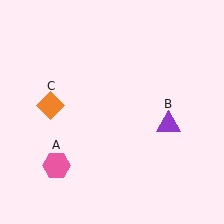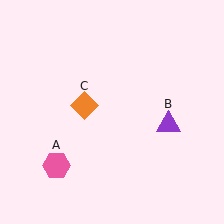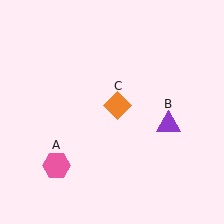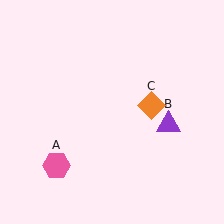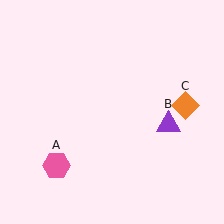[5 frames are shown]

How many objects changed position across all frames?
1 object changed position: orange diamond (object C).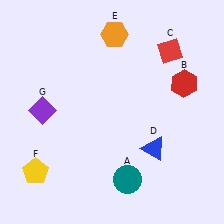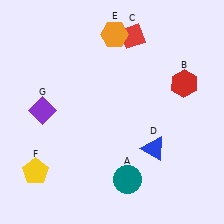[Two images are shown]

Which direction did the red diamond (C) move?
The red diamond (C) moved left.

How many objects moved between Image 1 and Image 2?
1 object moved between the two images.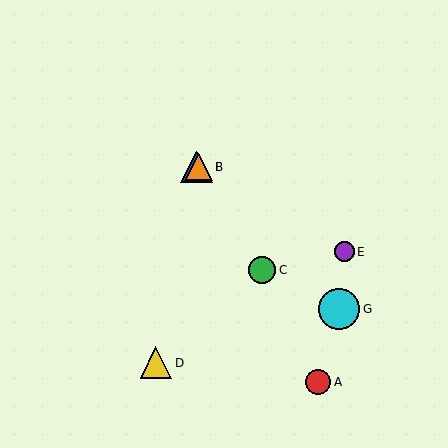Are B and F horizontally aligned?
Yes, both are at y≈167.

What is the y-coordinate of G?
Object G is at y≈309.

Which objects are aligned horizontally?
Objects B, F are aligned horizontally.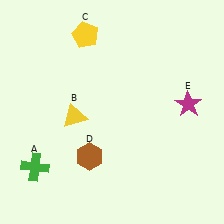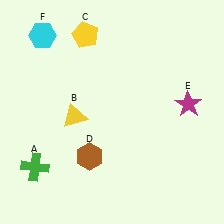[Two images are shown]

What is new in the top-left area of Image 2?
A cyan hexagon (F) was added in the top-left area of Image 2.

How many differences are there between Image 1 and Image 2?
There is 1 difference between the two images.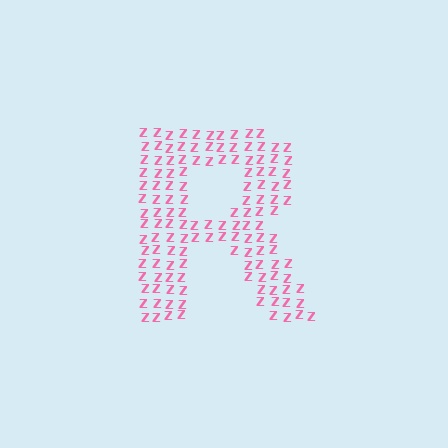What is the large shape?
The large shape is the letter R.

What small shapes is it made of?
It is made of small letter Z's.